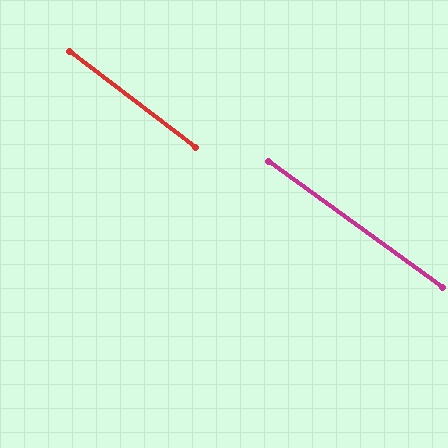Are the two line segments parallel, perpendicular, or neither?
Parallel — their directions differ by only 1.1°.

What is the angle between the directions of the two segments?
Approximately 1 degree.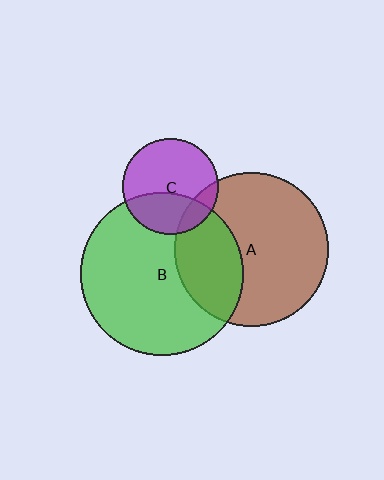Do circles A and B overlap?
Yes.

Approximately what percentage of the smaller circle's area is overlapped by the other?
Approximately 30%.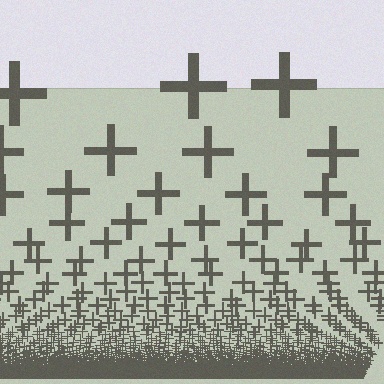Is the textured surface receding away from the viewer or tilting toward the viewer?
The surface appears to tilt toward the viewer. Texture elements get larger and sparser toward the top.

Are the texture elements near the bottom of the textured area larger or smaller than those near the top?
Smaller. The gradient is inverted — elements near the bottom are smaller and denser.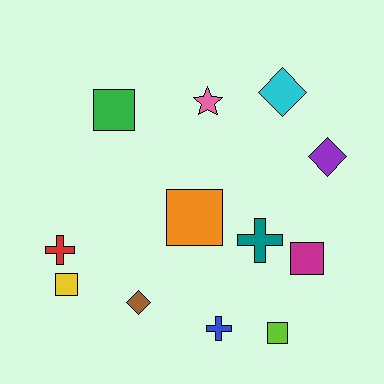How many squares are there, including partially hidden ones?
There are 5 squares.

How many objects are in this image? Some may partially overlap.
There are 12 objects.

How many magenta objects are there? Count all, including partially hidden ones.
There is 1 magenta object.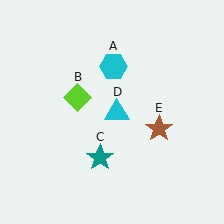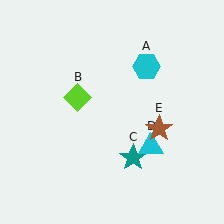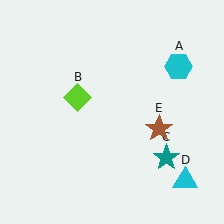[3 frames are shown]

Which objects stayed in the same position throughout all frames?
Lime diamond (object B) and brown star (object E) remained stationary.